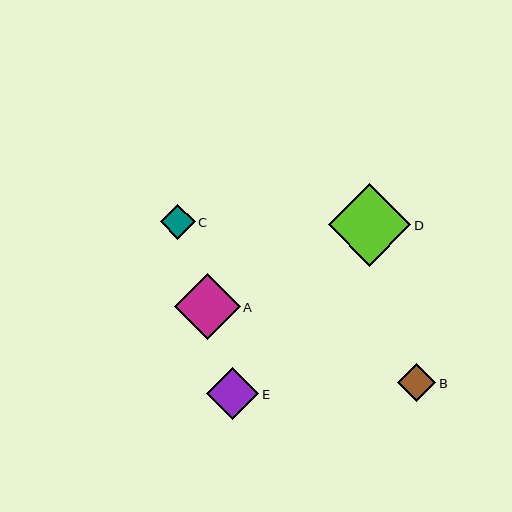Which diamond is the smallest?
Diamond C is the smallest with a size of approximately 35 pixels.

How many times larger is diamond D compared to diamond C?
Diamond D is approximately 2.4 times the size of diamond C.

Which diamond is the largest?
Diamond D is the largest with a size of approximately 83 pixels.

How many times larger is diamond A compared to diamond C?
Diamond A is approximately 1.9 times the size of diamond C.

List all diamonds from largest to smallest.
From largest to smallest: D, A, E, B, C.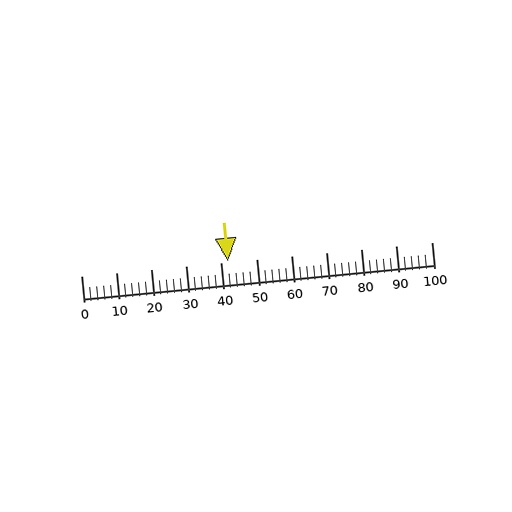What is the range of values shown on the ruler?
The ruler shows values from 0 to 100.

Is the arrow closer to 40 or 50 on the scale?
The arrow is closer to 40.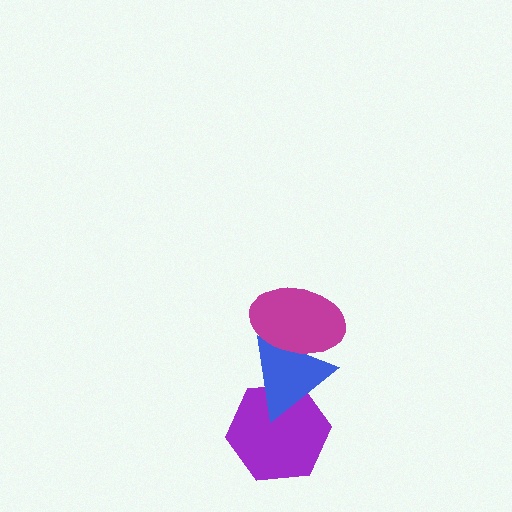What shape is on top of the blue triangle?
The magenta ellipse is on top of the blue triangle.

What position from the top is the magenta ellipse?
The magenta ellipse is 1st from the top.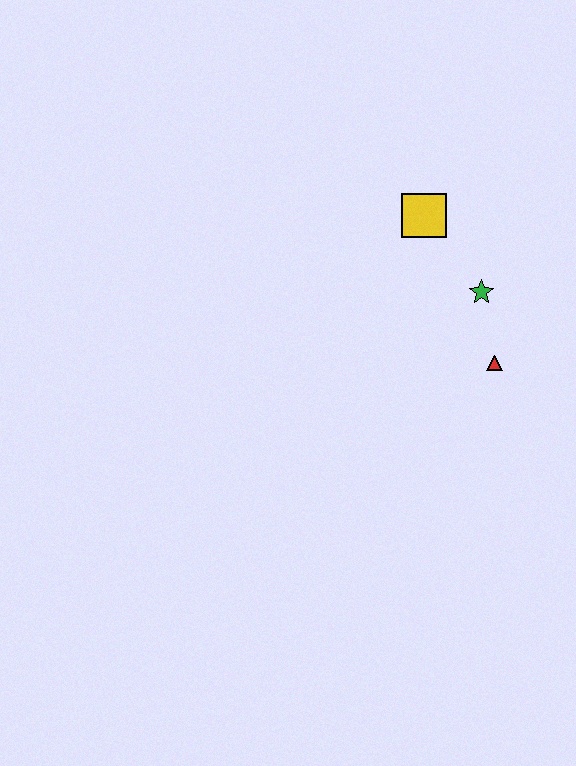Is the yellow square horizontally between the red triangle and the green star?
No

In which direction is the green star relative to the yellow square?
The green star is below the yellow square.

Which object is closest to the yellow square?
The green star is closest to the yellow square.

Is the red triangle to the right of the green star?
Yes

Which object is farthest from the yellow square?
The red triangle is farthest from the yellow square.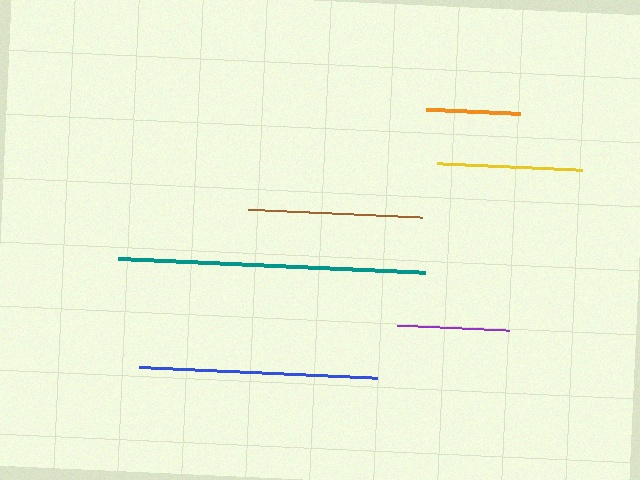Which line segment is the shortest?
The orange line is the shortest at approximately 94 pixels.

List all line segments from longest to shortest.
From longest to shortest: teal, blue, brown, yellow, purple, orange.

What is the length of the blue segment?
The blue segment is approximately 239 pixels long.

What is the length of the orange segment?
The orange segment is approximately 94 pixels long.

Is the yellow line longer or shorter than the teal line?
The teal line is longer than the yellow line.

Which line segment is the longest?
The teal line is the longest at approximately 307 pixels.